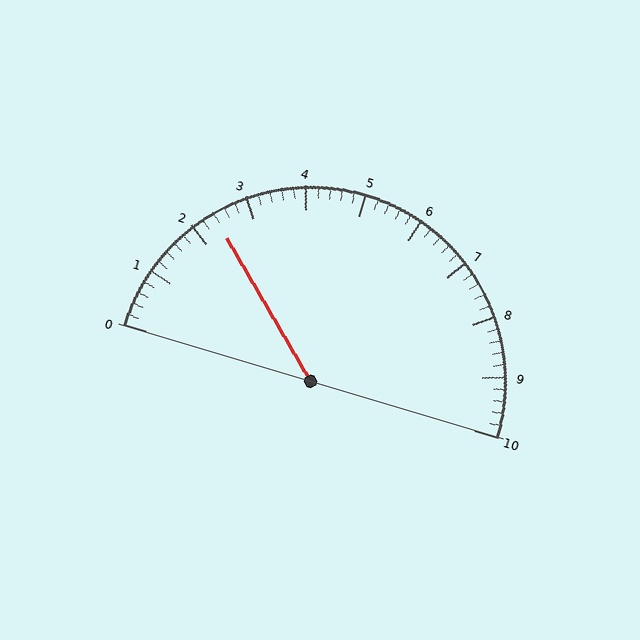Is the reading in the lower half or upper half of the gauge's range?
The reading is in the lower half of the range (0 to 10).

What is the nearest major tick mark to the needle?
The nearest major tick mark is 2.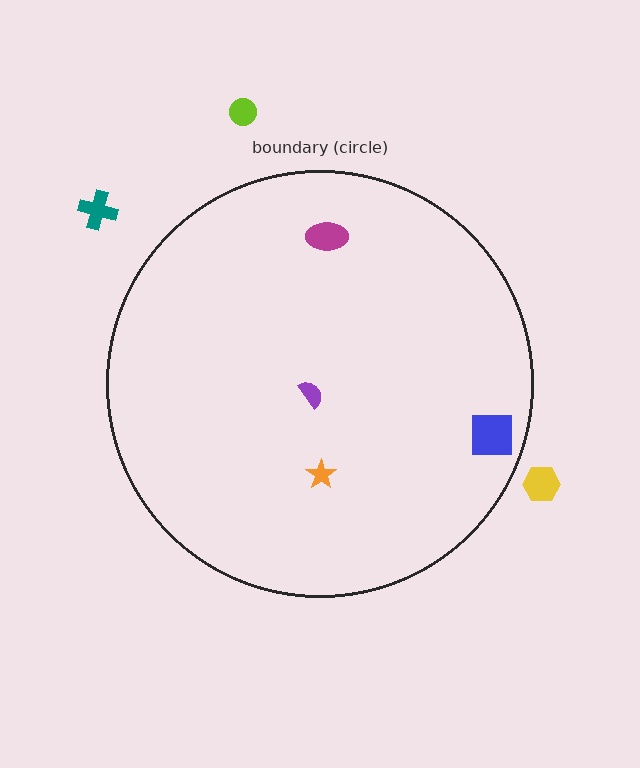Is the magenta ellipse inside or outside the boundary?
Inside.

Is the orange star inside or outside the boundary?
Inside.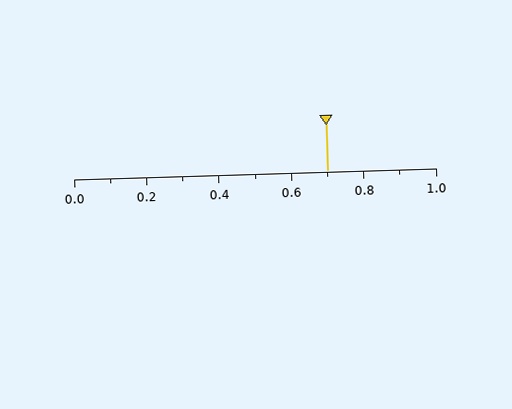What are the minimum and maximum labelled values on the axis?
The axis runs from 0.0 to 1.0.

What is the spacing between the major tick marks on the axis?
The major ticks are spaced 0.2 apart.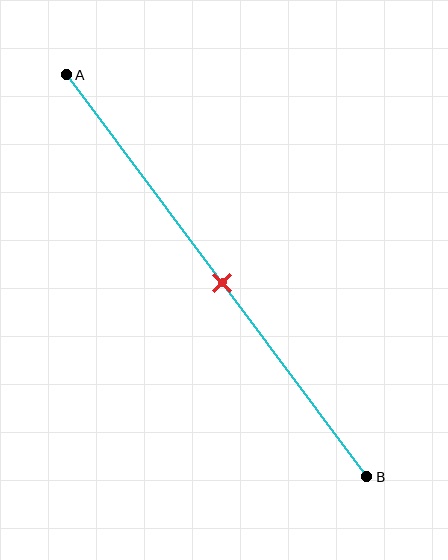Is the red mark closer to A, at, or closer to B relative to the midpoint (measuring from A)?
The red mark is approximately at the midpoint of segment AB.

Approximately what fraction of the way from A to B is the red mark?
The red mark is approximately 50% of the way from A to B.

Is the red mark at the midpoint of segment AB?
Yes, the mark is approximately at the midpoint.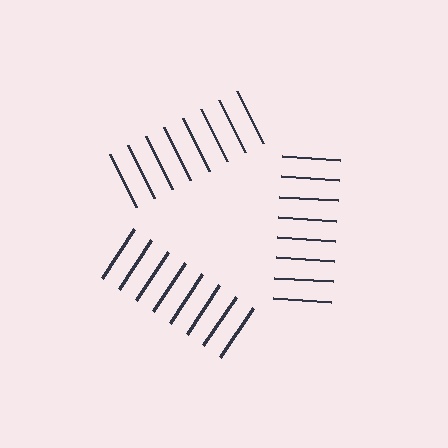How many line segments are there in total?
24 — 8 along each of the 3 edges.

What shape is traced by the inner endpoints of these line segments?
An illusory triangle — the line segments terminate on its edges but no continuous stroke is drawn.